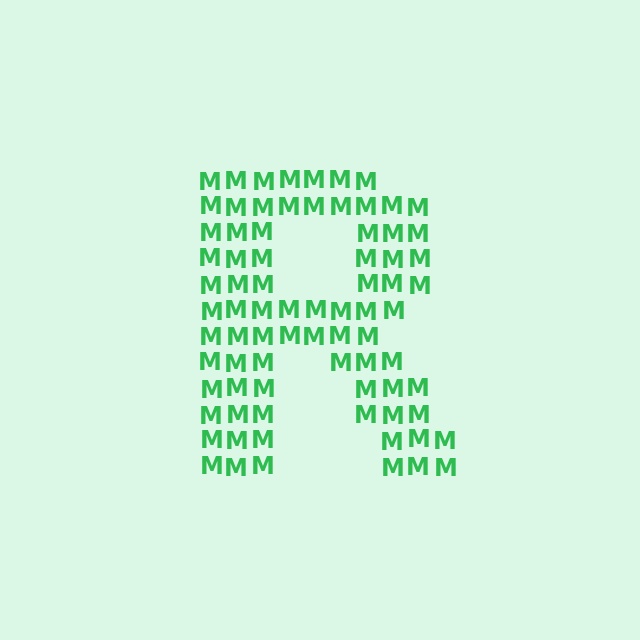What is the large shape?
The large shape is the letter R.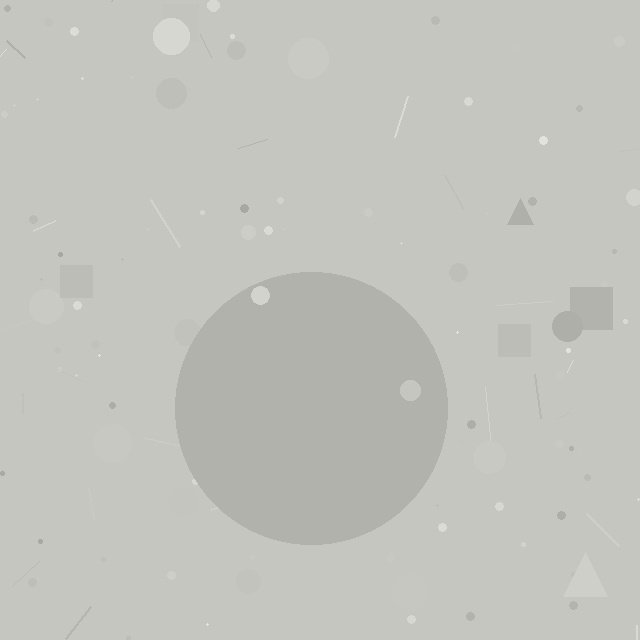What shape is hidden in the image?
A circle is hidden in the image.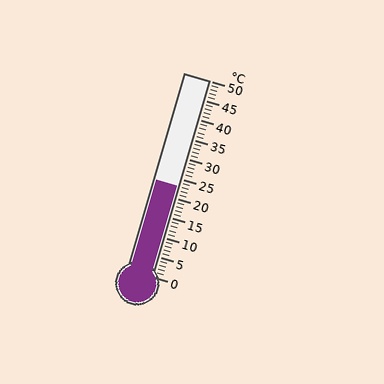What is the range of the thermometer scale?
The thermometer scale ranges from 0°C to 50°C.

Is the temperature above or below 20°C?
The temperature is above 20°C.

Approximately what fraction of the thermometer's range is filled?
The thermometer is filled to approximately 45% of its range.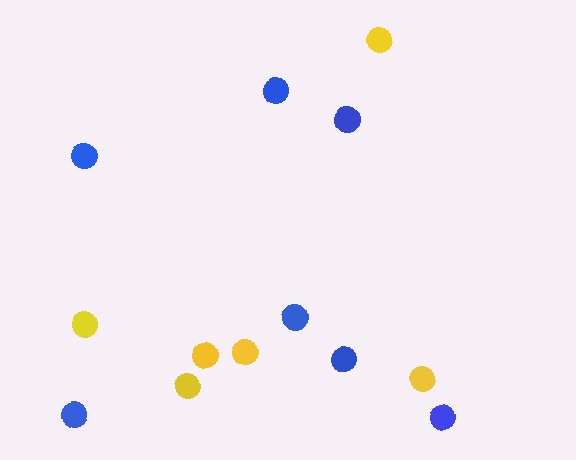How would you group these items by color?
There are 2 groups: one group of yellow circles (6) and one group of blue circles (7).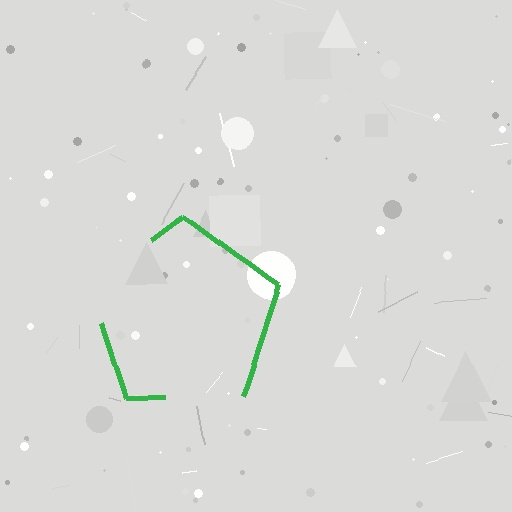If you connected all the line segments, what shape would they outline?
They would outline a pentagon.